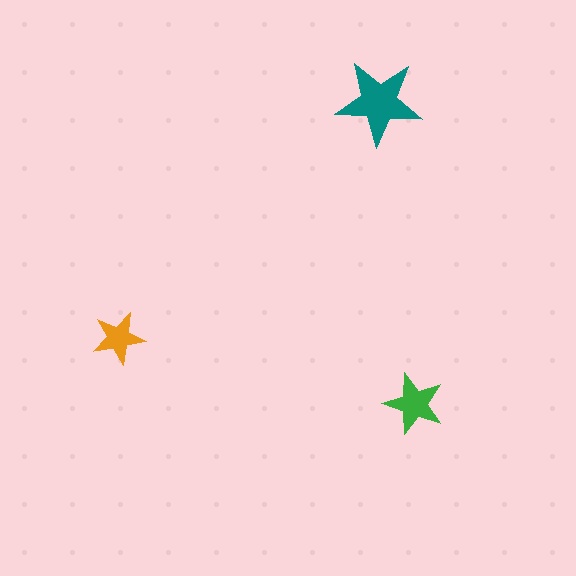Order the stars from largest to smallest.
the teal one, the green one, the orange one.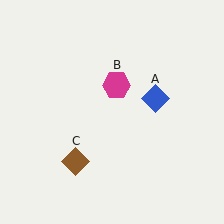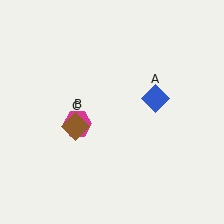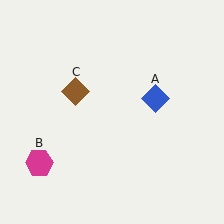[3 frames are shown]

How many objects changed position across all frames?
2 objects changed position: magenta hexagon (object B), brown diamond (object C).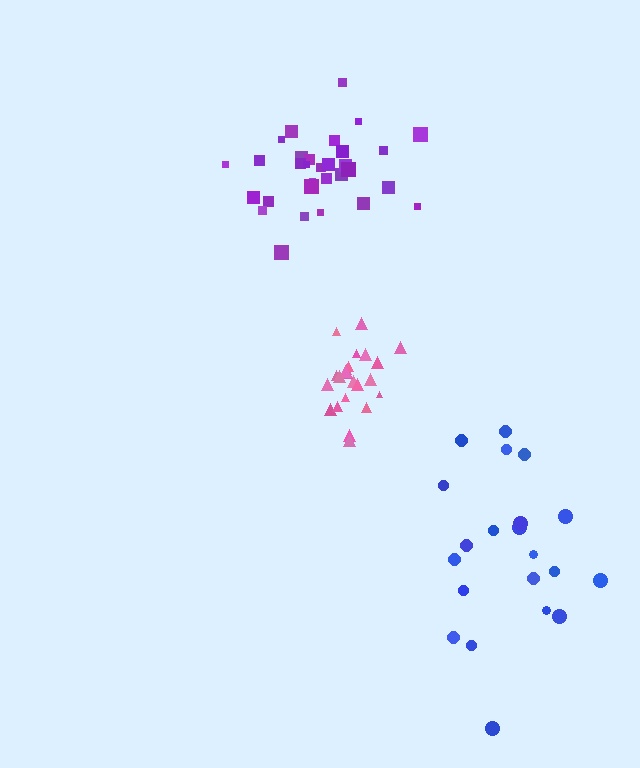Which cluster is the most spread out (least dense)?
Blue.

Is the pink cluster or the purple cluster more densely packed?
Pink.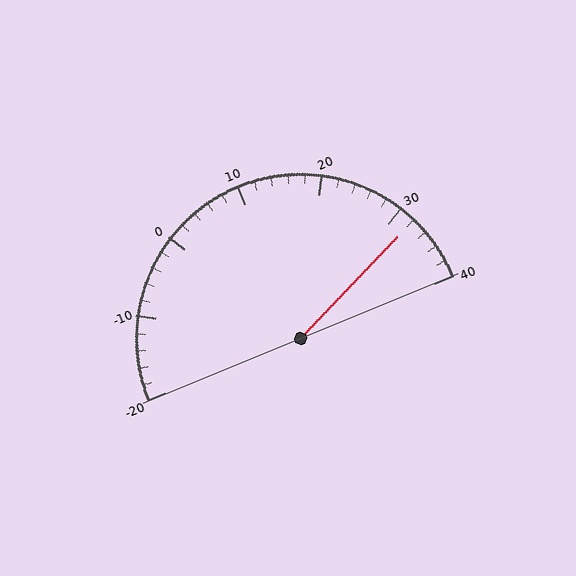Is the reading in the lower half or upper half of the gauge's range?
The reading is in the upper half of the range (-20 to 40).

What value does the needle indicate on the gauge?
The needle indicates approximately 32.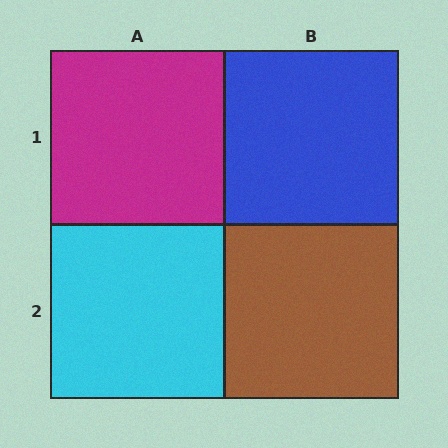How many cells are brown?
1 cell is brown.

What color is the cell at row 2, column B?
Brown.